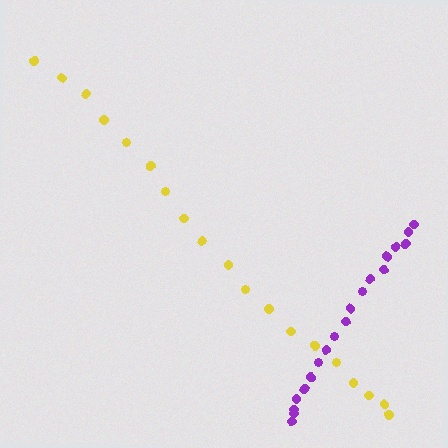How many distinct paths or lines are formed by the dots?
There are 2 distinct paths.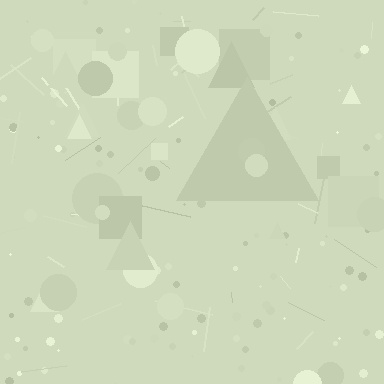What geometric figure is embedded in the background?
A triangle is embedded in the background.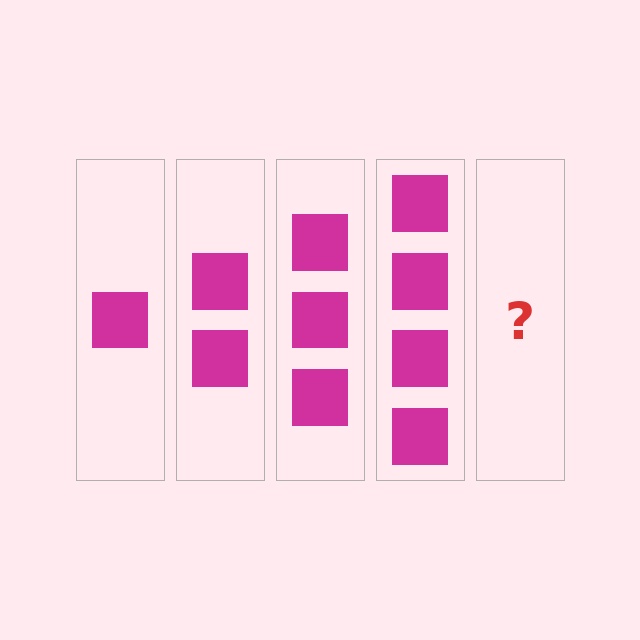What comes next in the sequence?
The next element should be 5 squares.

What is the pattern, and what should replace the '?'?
The pattern is that each step adds one more square. The '?' should be 5 squares.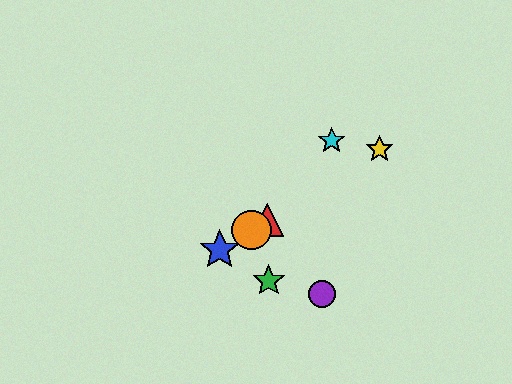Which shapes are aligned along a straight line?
The red triangle, the blue star, the yellow star, the orange circle are aligned along a straight line.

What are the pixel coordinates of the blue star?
The blue star is at (220, 250).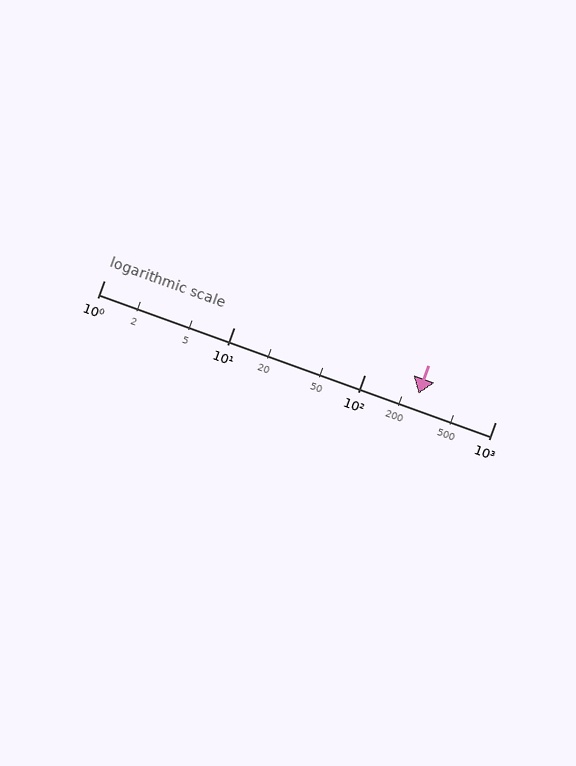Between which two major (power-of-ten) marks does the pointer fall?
The pointer is between 100 and 1000.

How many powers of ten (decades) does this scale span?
The scale spans 3 decades, from 1 to 1000.